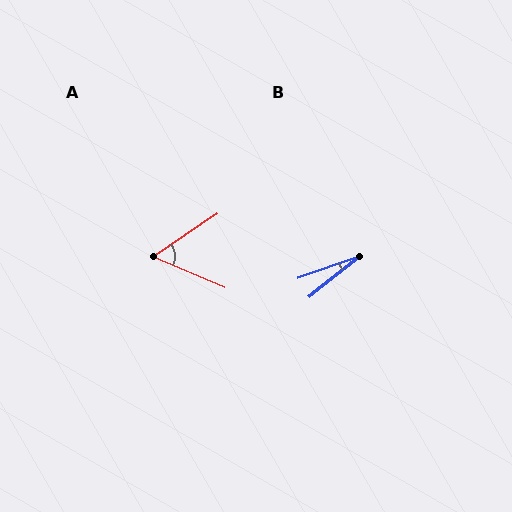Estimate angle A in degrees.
Approximately 57 degrees.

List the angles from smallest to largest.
B (19°), A (57°).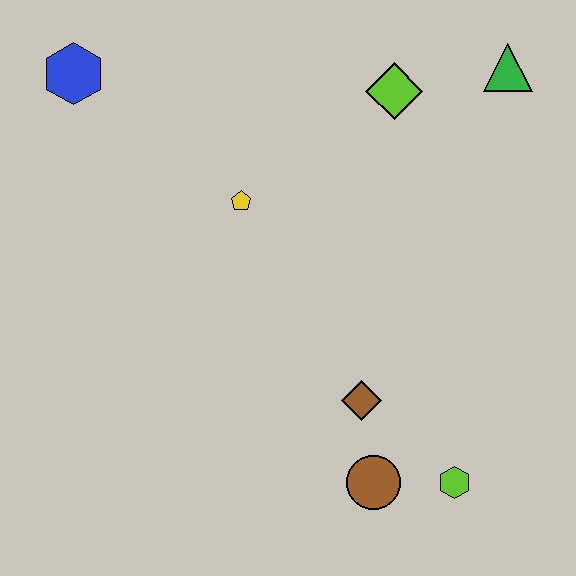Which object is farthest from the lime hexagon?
The blue hexagon is farthest from the lime hexagon.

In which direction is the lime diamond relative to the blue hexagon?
The lime diamond is to the right of the blue hexagon.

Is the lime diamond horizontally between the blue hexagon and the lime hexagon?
Yes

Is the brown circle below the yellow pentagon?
Yes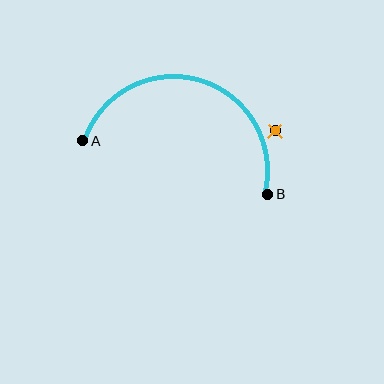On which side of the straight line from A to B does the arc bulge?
The arc bulges above the straight line connecting A and B.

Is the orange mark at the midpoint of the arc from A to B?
No — the orange mark does not lie on the arc at all. It sits slightly outside the curve.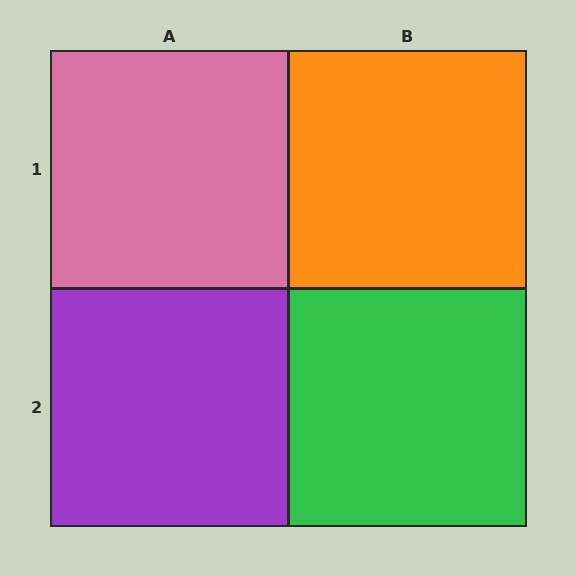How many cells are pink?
1 cell is pink.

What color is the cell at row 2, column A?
Purple.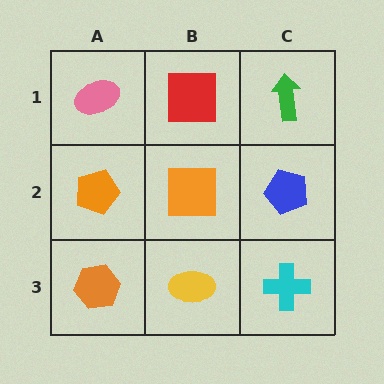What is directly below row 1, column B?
An orange square.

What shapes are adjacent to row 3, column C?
A blue pentagon (row 2, column C), a yellow ellipse (row 3, column B).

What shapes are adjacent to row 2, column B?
A red square (row 1, column B), a yellow ellipse (row 3, column B), an orange pentagon (row 2, column A), a blue pentagon (row 2, column C).